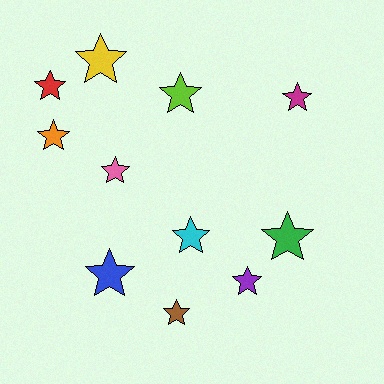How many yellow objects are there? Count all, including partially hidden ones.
There is 1 yellow object.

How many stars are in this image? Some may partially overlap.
There are 11 stars.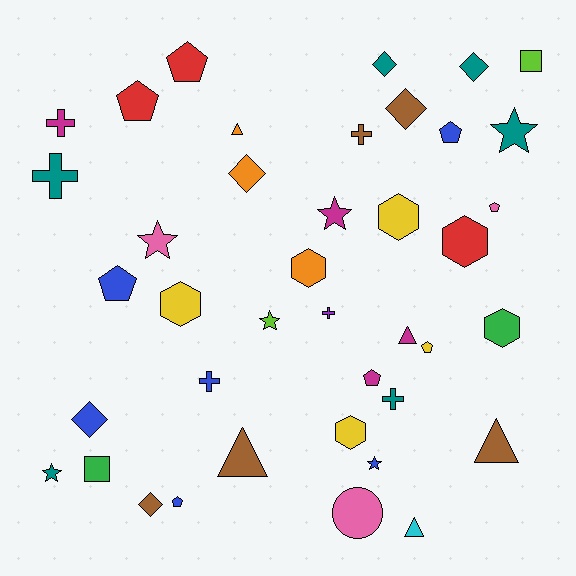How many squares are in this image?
There are 2 squares.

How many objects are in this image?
There are 40 objects.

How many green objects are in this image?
There are 2 green objects.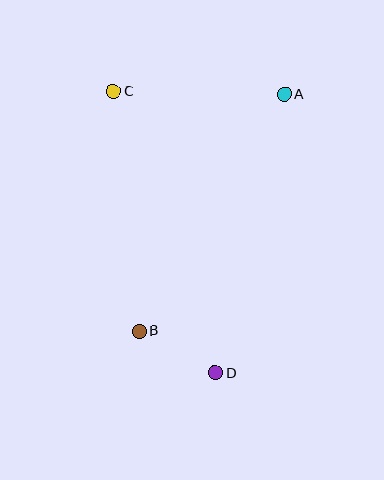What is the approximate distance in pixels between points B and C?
The distance between B and C is approximately 241 pixels.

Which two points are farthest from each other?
Points C and D are farthest from each other.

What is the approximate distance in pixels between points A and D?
The distance between A and D is approximately 287 pixels.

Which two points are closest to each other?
Points B and D are closest to each other.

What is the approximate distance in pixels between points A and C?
The distance between A and C is approximately 171 pixels.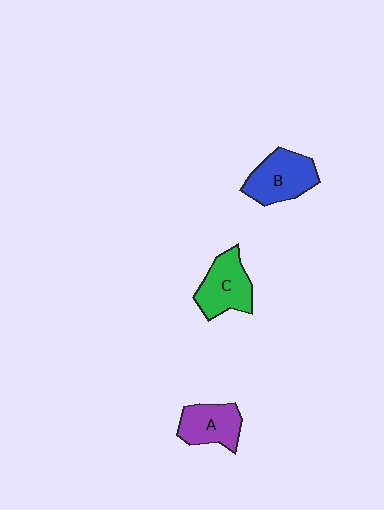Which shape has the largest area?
Shape B (blue).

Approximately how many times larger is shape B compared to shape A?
Approximately 1.2 times.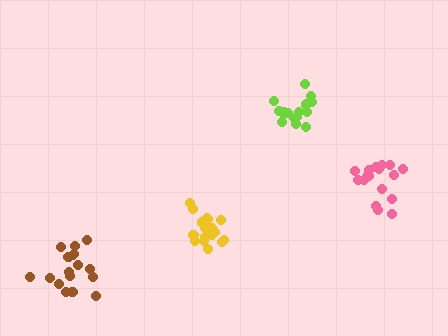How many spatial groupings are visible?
There are 4 spatial groupings.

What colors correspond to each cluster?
The clusters are colored: brown, yellow, lime, pink.